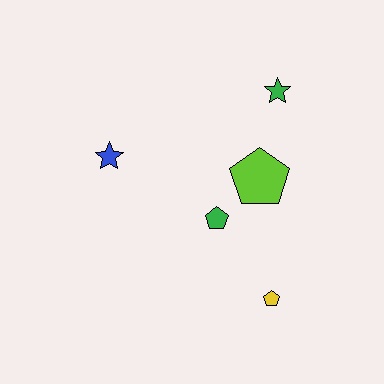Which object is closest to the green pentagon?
The lime pentagon is closest to the green pentagon.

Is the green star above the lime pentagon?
Yes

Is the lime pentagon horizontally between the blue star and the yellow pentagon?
Yes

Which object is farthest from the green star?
The yellow pentagon is farthest from the green star.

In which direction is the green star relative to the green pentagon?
The green star is above the green pentagon.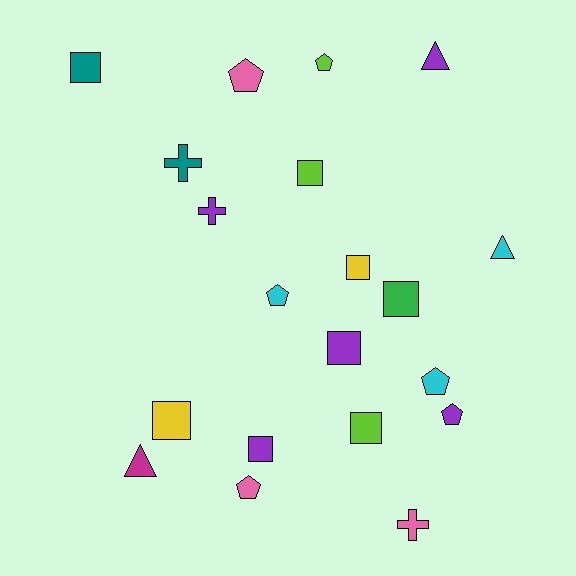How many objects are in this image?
There are 20 objects.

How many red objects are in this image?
There are no red objects.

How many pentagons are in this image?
There are 6 pentagons.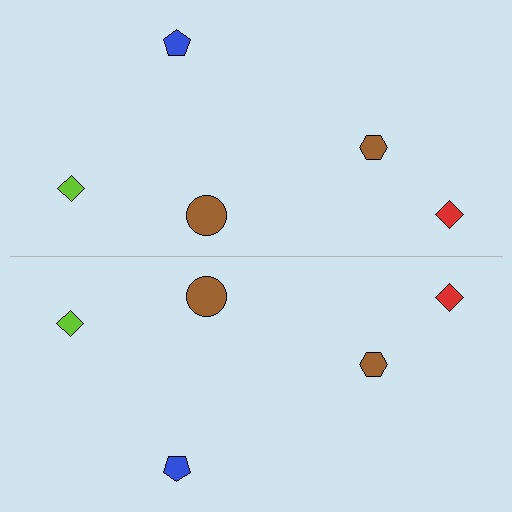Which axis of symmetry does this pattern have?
The pattern has a horizontal axis of symmetry running through the center of the image.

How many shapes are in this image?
There are 10 shapes in this image.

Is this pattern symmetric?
Yes, this pattern has bilateral (reflection) symmetry.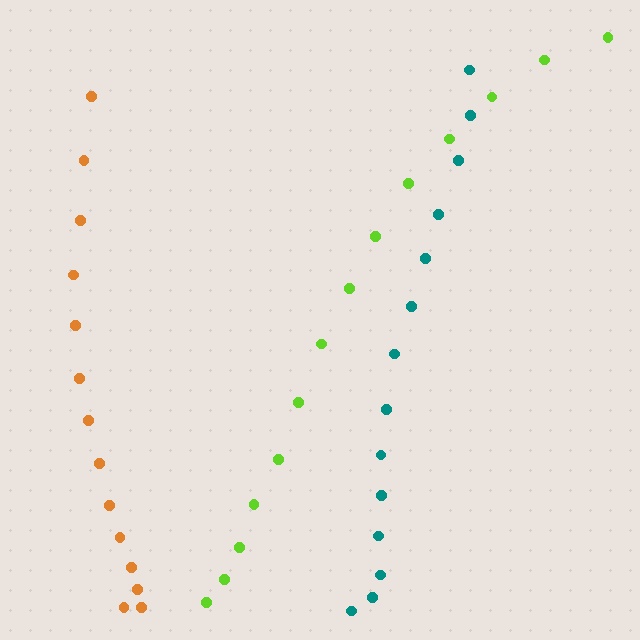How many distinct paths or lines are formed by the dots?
There are 3 distinct paths.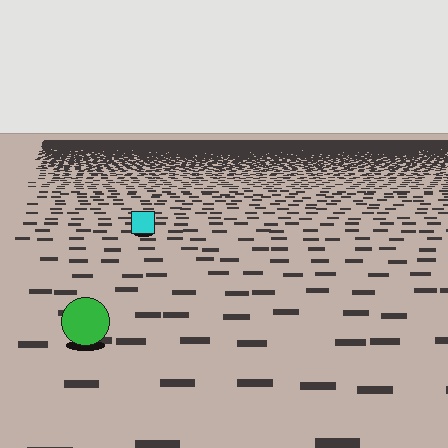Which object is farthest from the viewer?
The cyan square is farthest from the viewer. It appears smaller and the ground texture around it is denser.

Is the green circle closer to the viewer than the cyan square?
Yes. The green circle is closer — you can tell from the texture gradient: the ground texture is coarser near it.